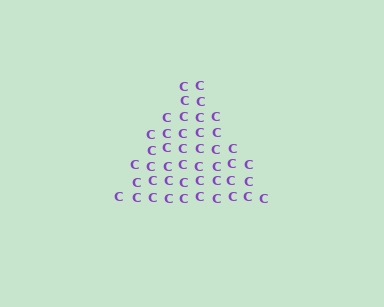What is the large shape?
The large shape is a triangle.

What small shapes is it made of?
It is made of small letter C's.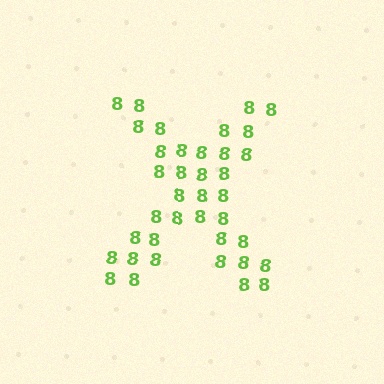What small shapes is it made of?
It is made of small digit 8's.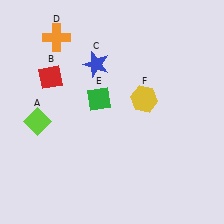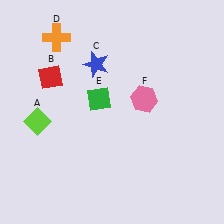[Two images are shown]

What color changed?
The hexagon (F) changed from yellow in Image 1 to pink in Image 2.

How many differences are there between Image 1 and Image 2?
There is 1 difference between the two images.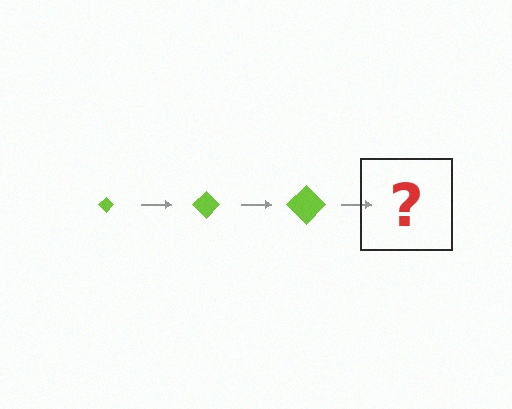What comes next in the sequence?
The next element should be a lime diamond, larger than the previous one.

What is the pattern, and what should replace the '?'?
The pattern is that the diamond gets progressively larger each step. The '?' should be a lime diamond, larger than the previous one.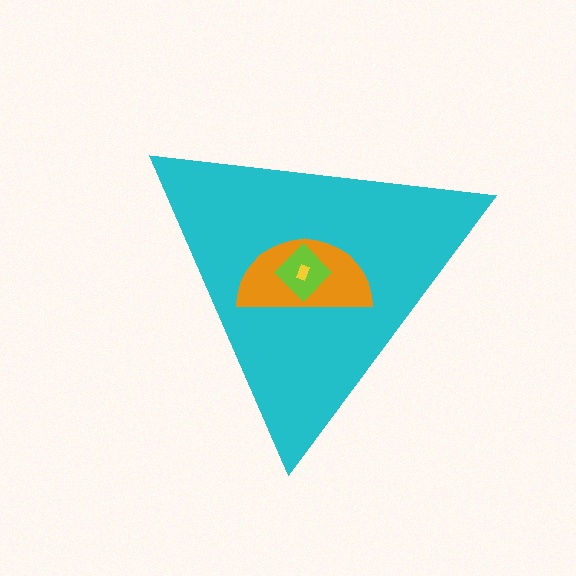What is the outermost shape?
The cyan triangle.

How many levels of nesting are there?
4.